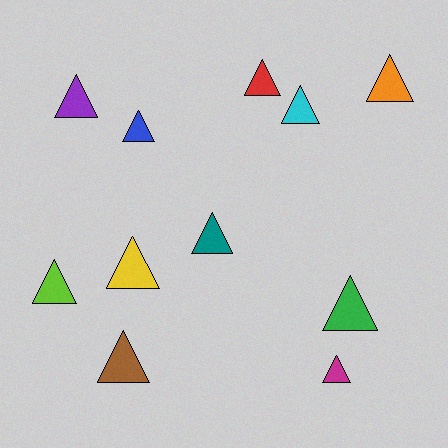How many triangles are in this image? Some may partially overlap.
There are 11 triangles.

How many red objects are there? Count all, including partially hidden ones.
There is 1 red object.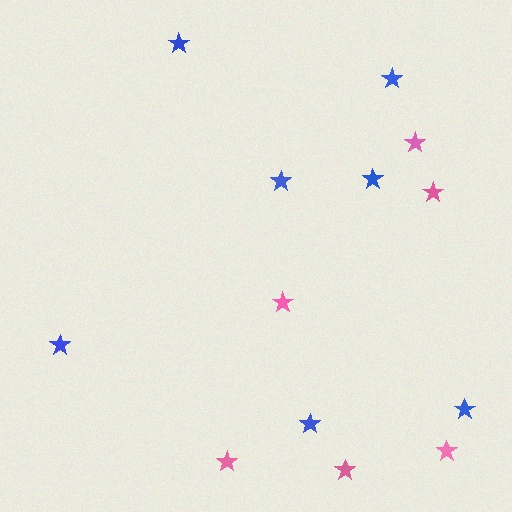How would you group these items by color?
There are 2 groups: one group of blue stars (7) and one group of pink stars (6).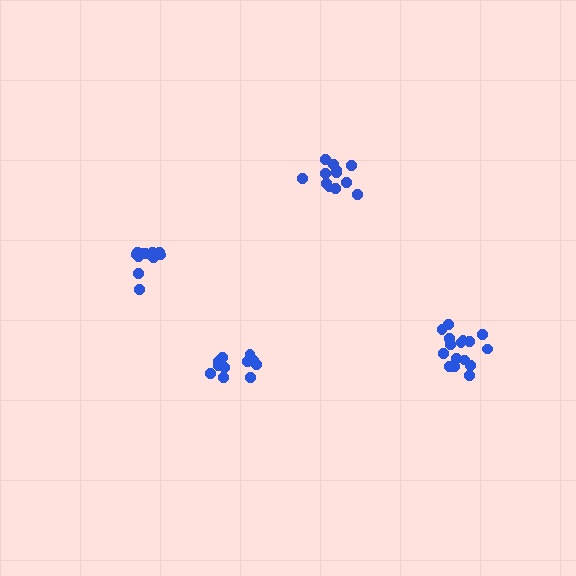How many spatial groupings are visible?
There are 4 spatial groupings.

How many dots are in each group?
Group 1: 12 dots, Group 2: 12 dots, Group 3: 12 dots, Group 4: 16 dots (52 total).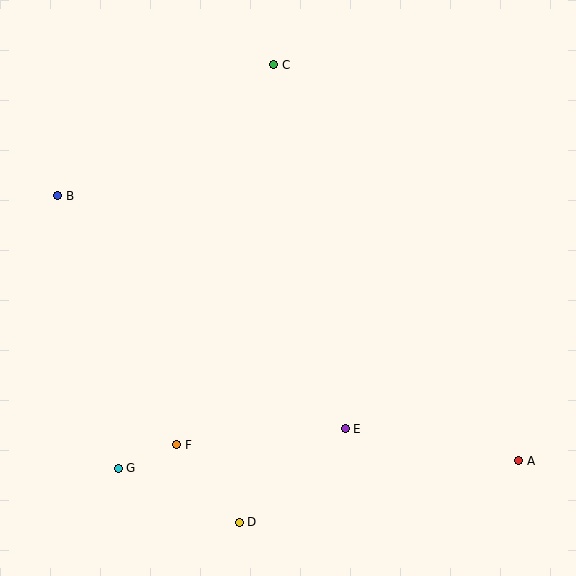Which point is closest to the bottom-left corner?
Point G is closest to the bottom-left corner.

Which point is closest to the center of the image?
Point E at (345, 429) is closest to the center.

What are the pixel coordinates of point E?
Point E is at (345, 429).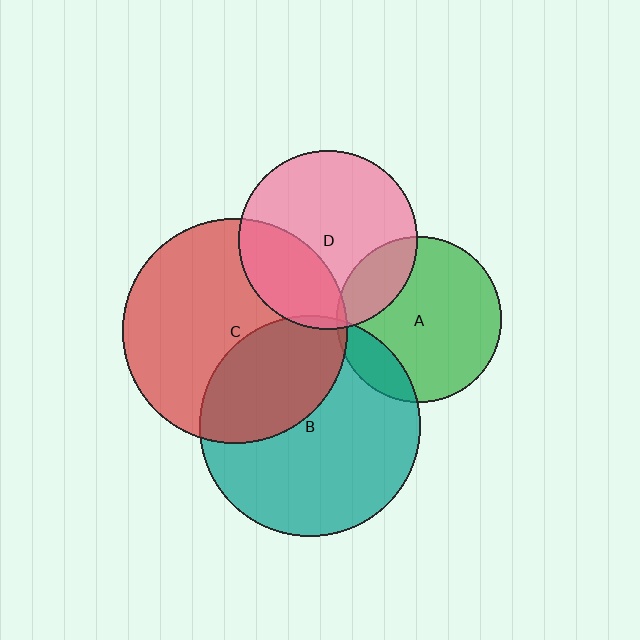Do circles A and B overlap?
Yes.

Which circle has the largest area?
Circle C (red).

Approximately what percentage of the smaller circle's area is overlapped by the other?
Approximately 15%.